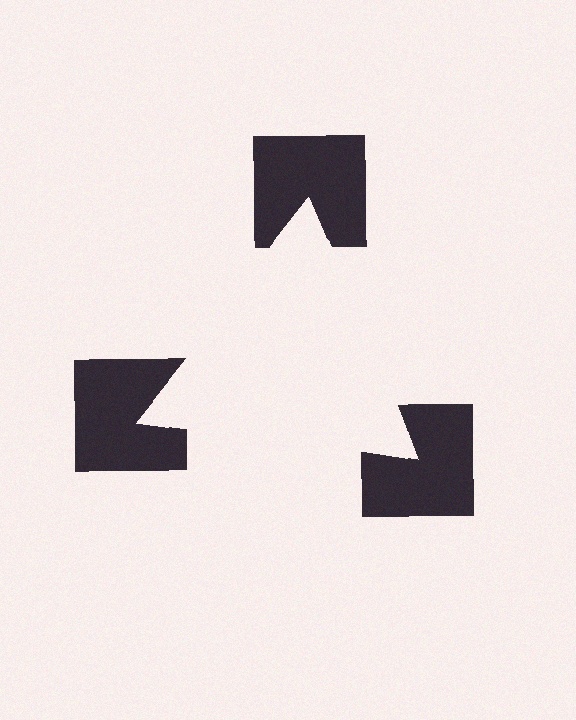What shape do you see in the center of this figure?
An illusory triangle — its edges are inferred from the aligned wedge cuts in the notched squares, not physically drawn.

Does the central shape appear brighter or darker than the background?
It typically appears slightly brighter than the background, even though no actual brightness change is drawn.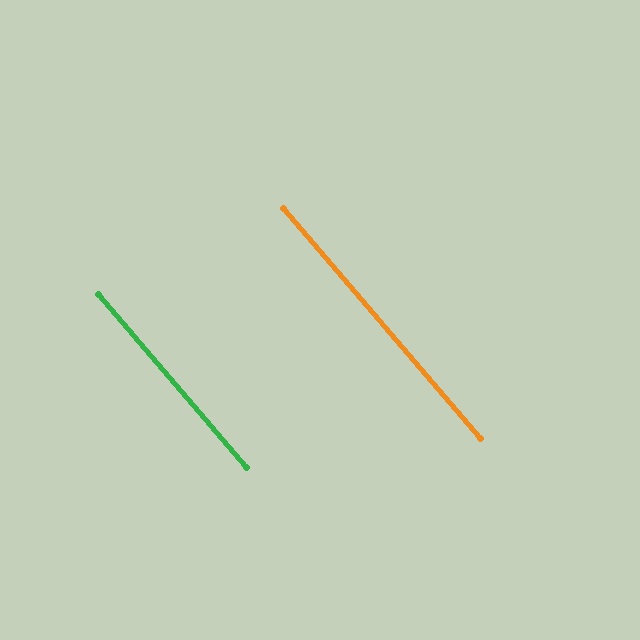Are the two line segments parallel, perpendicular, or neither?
Parallel — their directions differ by only 0.0°.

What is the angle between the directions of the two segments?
Approximately 0 degrees.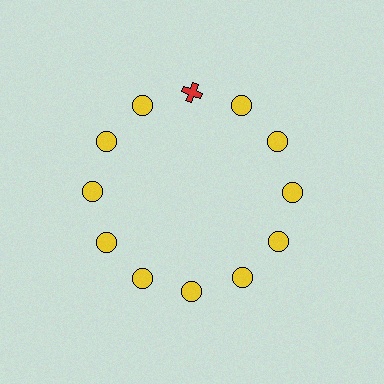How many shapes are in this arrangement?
There are 12 shapes arranged in a ring pattern.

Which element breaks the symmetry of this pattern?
The red cross at roughly the 12 o'clock position breaks the symmetry. All other shapes are yellow circles.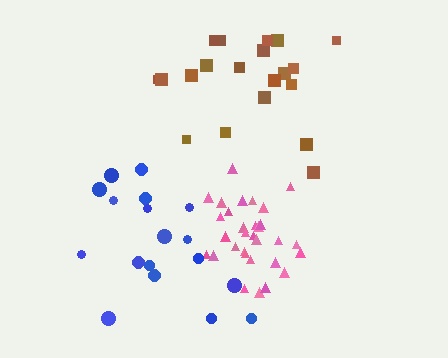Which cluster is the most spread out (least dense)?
Blue.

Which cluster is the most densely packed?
Pink.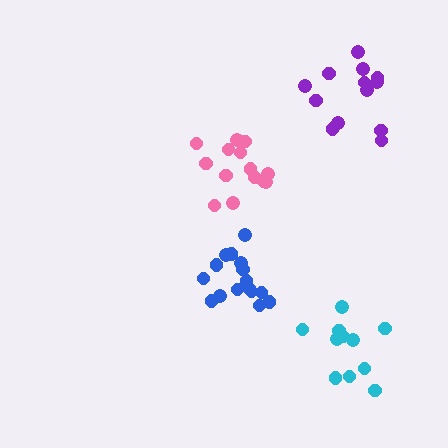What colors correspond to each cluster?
The clusters are colored: blue, pink, cyan, purple.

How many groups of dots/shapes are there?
There are 4 groups.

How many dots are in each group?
Group 1: 16 dots, Group 2: 14 dots, Group 3: 11 dots, Group 4: 13 dots (54 total).